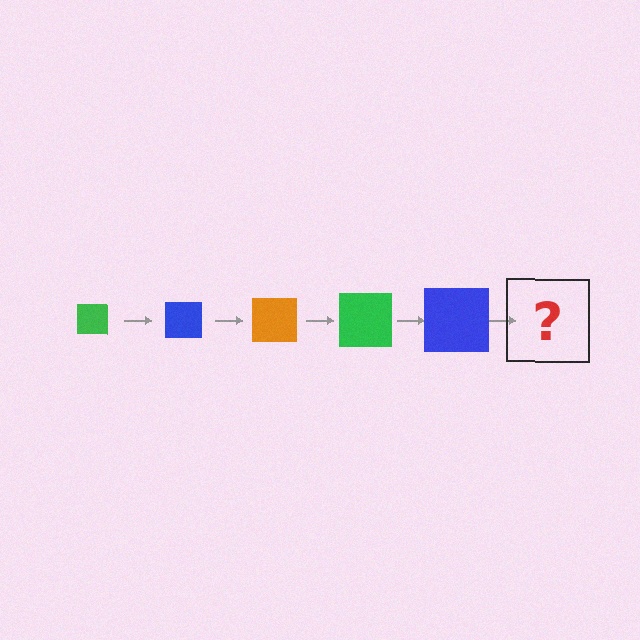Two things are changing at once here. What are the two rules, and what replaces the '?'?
The two rules are that the square grows larger each step and the color cycles through green, blue, and orange. The '?' should be an orange square, larger than the previous one.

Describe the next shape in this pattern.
It should be an orange square, larger than the previous one.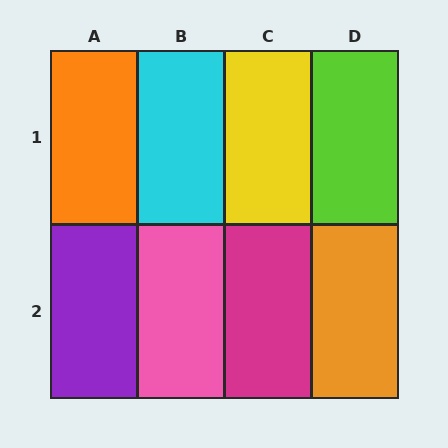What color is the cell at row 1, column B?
Cyan.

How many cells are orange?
2 cells are orange.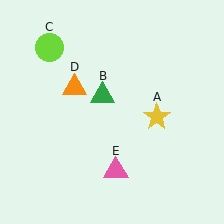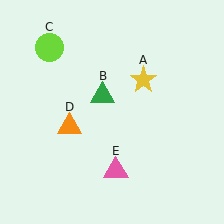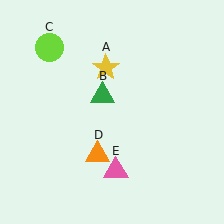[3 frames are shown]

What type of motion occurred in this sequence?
The yellow star (object A), orange triangle (object D) rotated counterclockwise around the center of the scene.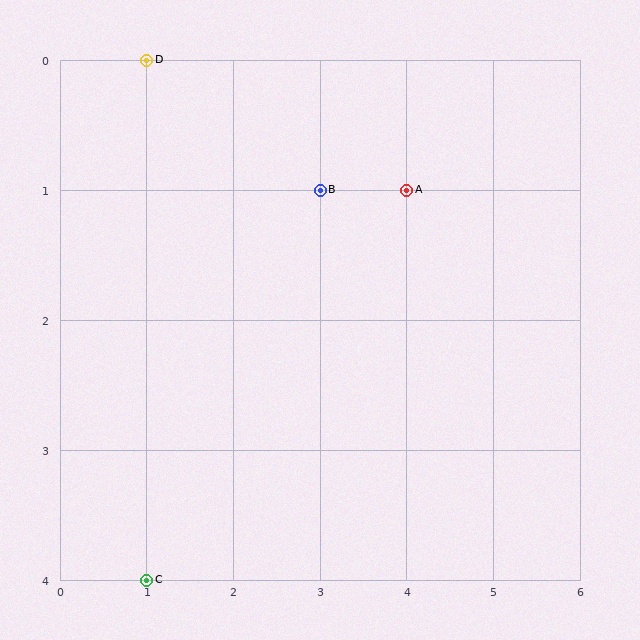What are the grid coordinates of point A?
Point A is at grid coordinates (4, 1).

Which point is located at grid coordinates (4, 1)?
Point A is at (4, 1).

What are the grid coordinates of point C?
Point C is at grid coordinates (1, 4).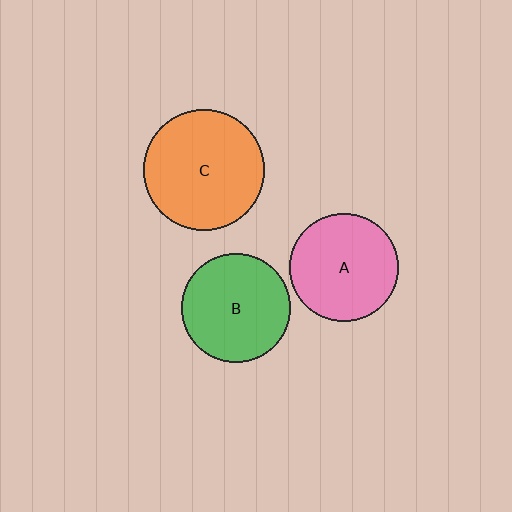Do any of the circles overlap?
No, none of the circles overlap.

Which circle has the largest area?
Circle C (orange).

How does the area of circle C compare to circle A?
Approximately 1.3 times.